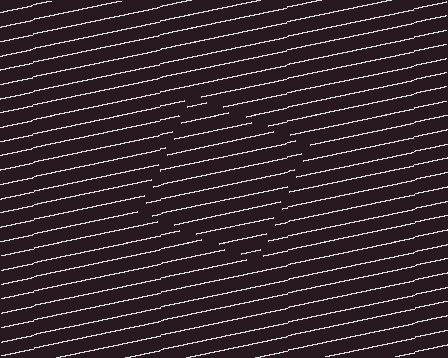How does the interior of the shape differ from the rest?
The interior of the shape contains the same grating, shifted by half a period — the contour is defined by the phase discontinuity where line-ends from the inner and outer gratings abut.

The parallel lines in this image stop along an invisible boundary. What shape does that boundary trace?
An illusory square. The interior of the shape contains the same grating, shifted by half a period — the contour is defined by the phase discontinuity where line-ends from the inner and outer gratings abut.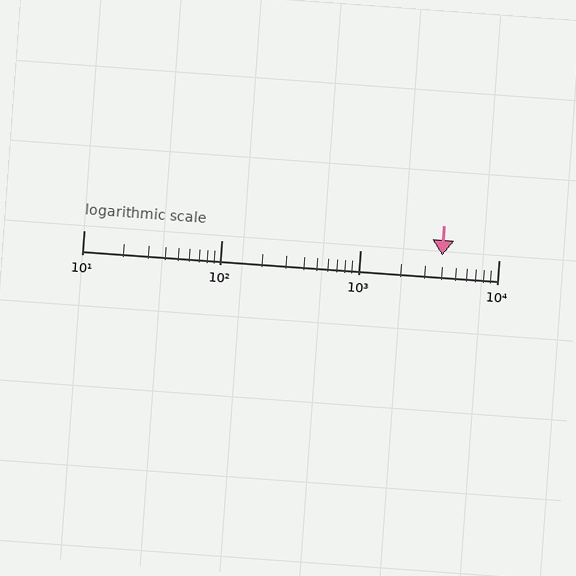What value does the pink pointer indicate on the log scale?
The pointer indicates approximately 3900.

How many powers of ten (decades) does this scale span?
The scale spans 3 decades, from 10 to 10000.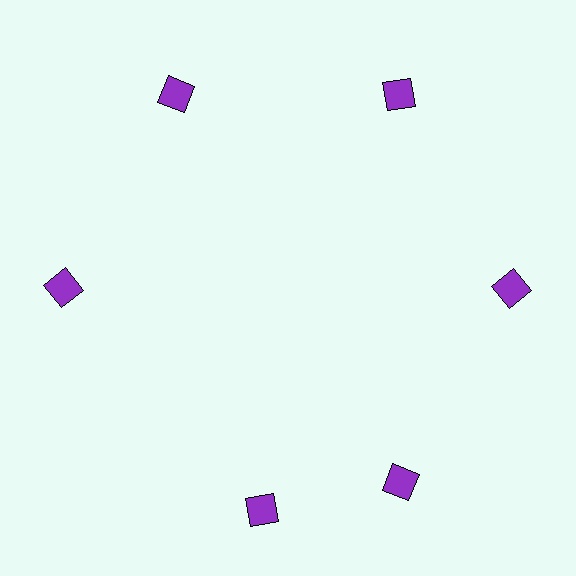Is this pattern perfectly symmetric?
No. The 6 purple squares are arranged in a ring, but one element near the 7 o'clock position is rotated out of alignment along the ring, breaking the 6-fold rotational symmetry.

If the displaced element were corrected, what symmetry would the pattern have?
It would have 6-fold rotational symmetry — the pattern would map onto itself every 60 degrees.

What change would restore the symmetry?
The symmetry would be restored by rotating it back into even spacing with its neighbors so that all 6 squares sit at equal angles and equal distance from the center.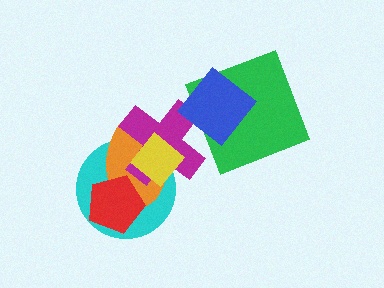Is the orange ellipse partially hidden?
Yes, it is partially covered by another shape.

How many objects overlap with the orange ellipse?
4 objects overlap with the orange ellipse.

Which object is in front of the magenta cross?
The yellow diamond is in front of the magenta cross.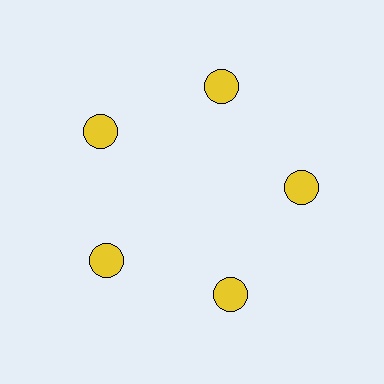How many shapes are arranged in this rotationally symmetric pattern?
There are 5 shapes, arranged in 5 groups of 1.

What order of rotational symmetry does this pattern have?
This pattern has 5-fold rotational symmetry.